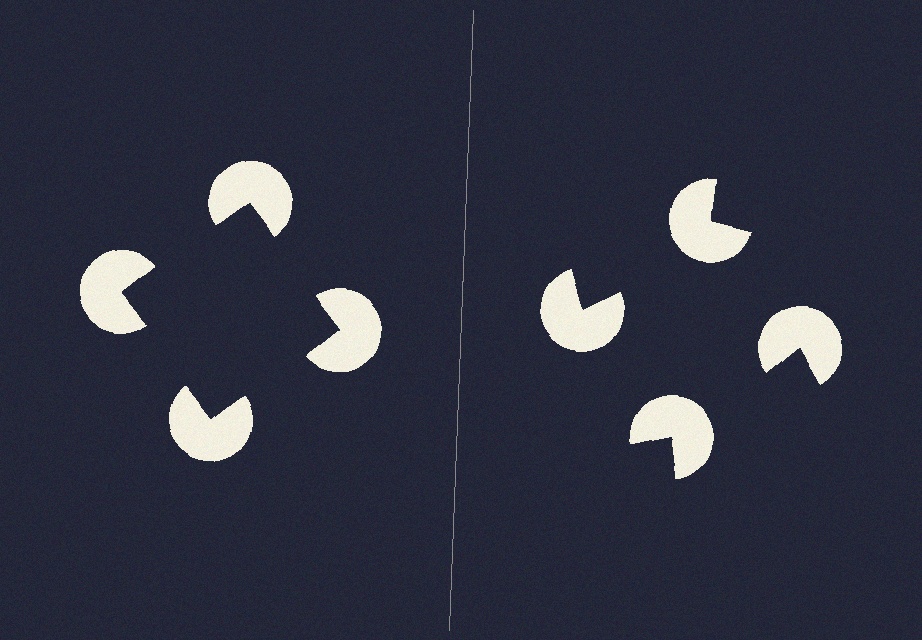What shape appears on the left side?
An illusory square.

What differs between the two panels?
The pac-man discs are positioned identically on both sides; only the wedge orientations differ. On the left they align to a square; on the right they are misaligned.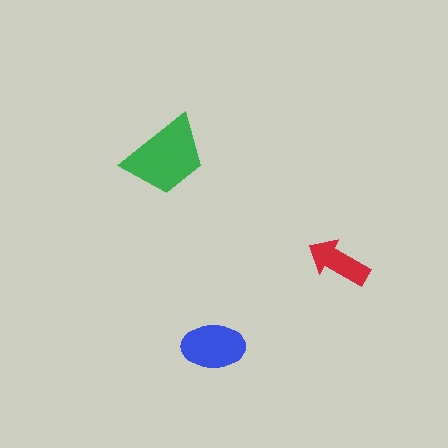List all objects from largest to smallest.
The green trapezoid, the blue ellipse, the red arrow.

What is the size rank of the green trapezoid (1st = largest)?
1st.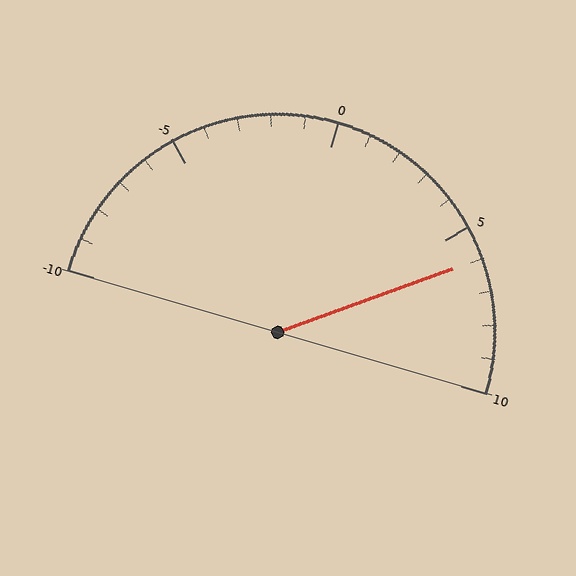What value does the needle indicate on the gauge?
The needle indicates approximately 6.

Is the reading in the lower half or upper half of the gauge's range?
The reading is in the upper half of the range (-10 to 10).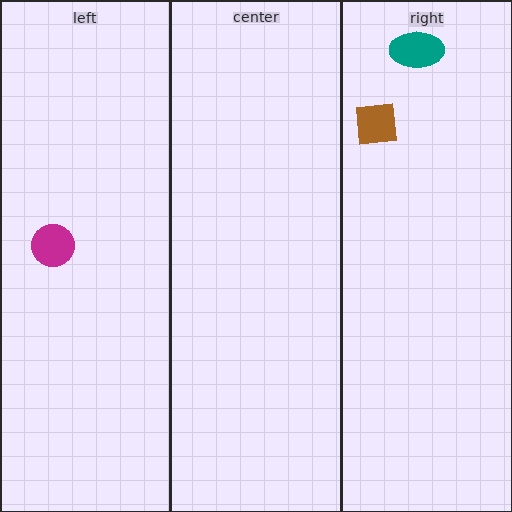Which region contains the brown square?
The right region.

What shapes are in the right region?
The brown square, the teal ellipse.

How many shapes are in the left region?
1.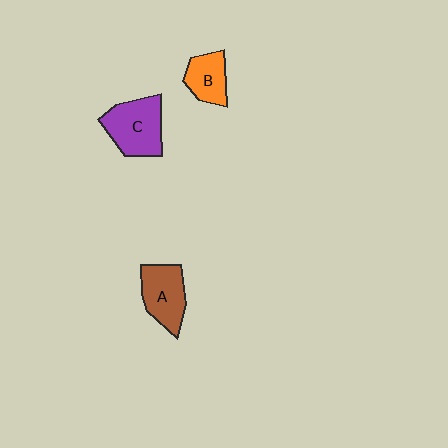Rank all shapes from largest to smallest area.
From largest to smallest: C (purple), A (brown), B (orange).